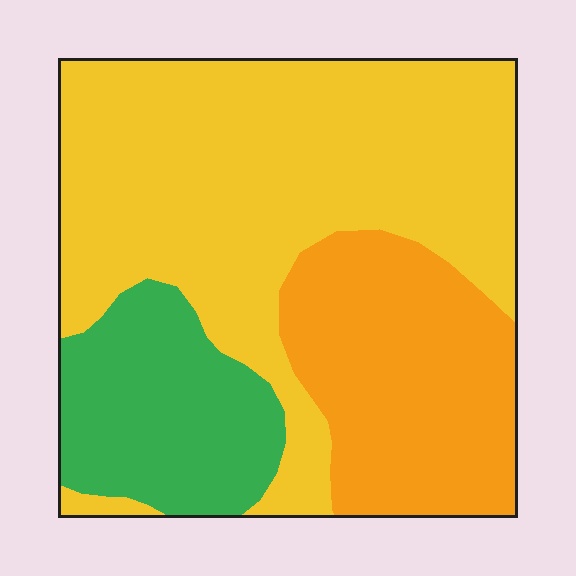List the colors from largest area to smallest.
From largest to smallest: yellow, orange, green.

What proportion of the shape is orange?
Orange takes up about one quarter (1/4) of the shape.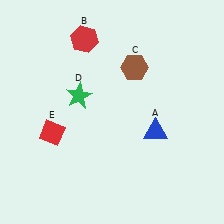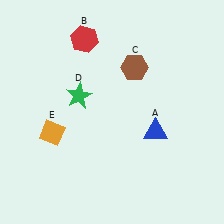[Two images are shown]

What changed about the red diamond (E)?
In Image 1, E is red. In Image 2, it changed to orange.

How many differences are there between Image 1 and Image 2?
There is 1 difference between the two images.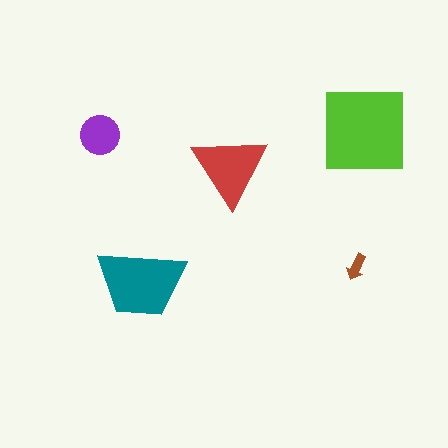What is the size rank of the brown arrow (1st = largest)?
5th.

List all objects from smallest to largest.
The brown arrow, the purple circle, the red triangle, the teal trapezoid, the lime square.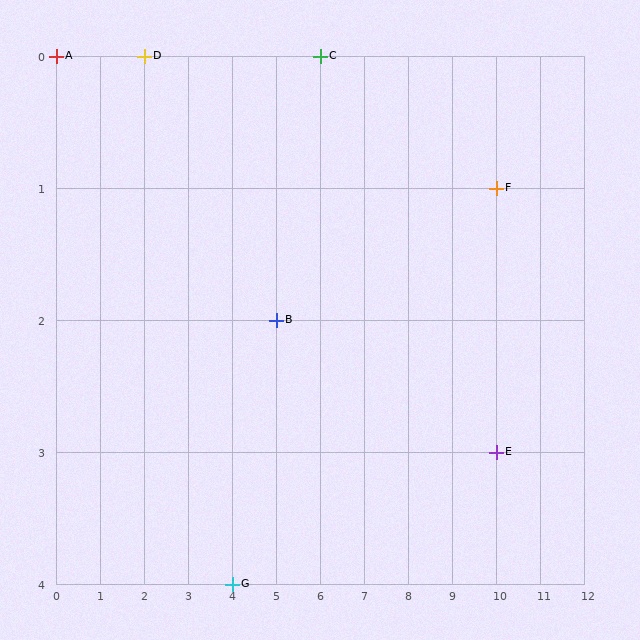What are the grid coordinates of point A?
Point A is at grid coordinates (0, 0).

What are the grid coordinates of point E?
Point E is at grid coordinates (10, 3).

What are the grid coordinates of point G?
Point G is at grid coordinates (4, 4).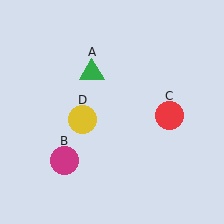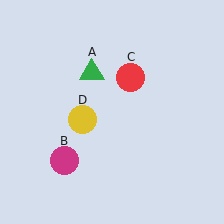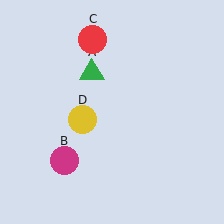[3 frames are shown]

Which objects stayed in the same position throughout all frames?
Green triangle (object A) and magenta circle (object B) and yellow circle (object D) remained stationary.